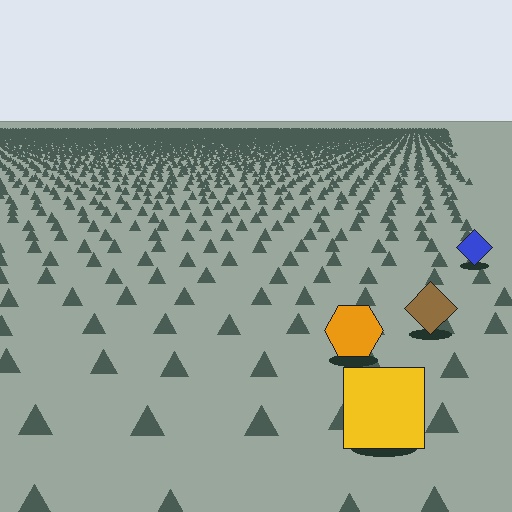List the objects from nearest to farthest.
From nearest to farthest: the yellow square, the orange hexagon, the brown diamond, the blue diamond.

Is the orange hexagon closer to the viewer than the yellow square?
No. The yellow square is closer — you can tell from the texture gradient: the ground texture is coarser near it.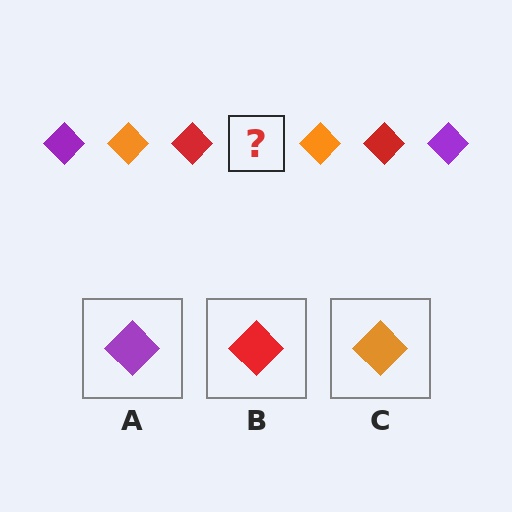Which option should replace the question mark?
Option A.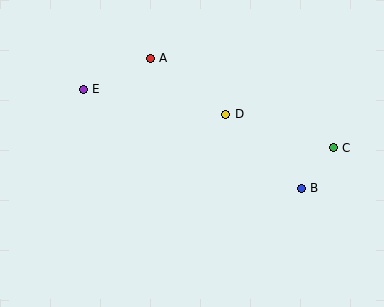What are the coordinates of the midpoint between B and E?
The midpoint between B and E is at (192, 139).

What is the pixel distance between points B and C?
The distance between B and C is 52 pixels.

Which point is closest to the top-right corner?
Point C is closest to the top-right corner.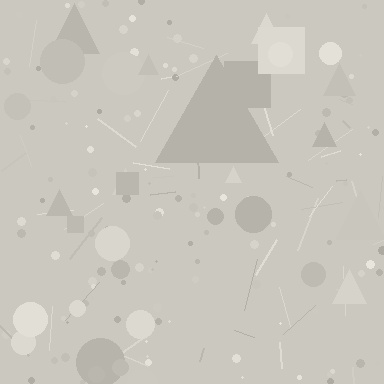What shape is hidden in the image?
A triangle is hidden in the image.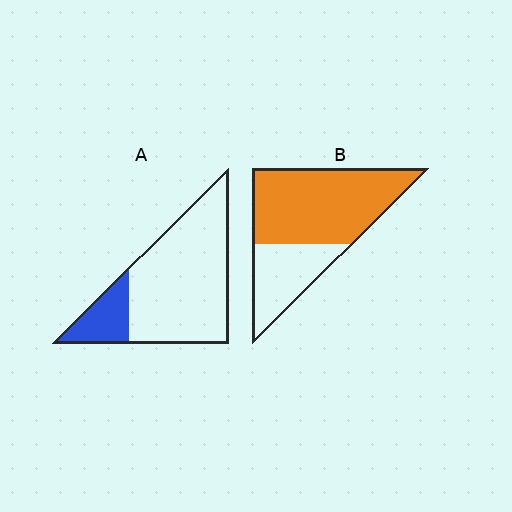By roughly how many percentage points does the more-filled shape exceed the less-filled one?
By roughly 50 percentage points (B over A).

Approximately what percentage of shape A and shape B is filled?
A is approximately 20% and B is approximately 70%.